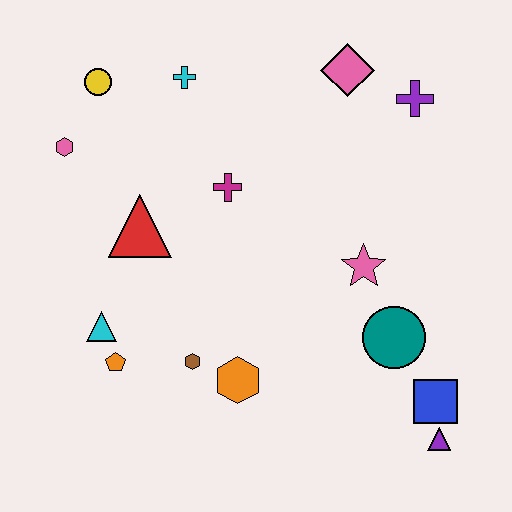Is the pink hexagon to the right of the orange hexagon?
No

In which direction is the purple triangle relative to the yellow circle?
The purple triangle is below the yellow circle.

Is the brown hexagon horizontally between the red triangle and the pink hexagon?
No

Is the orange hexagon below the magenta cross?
Yes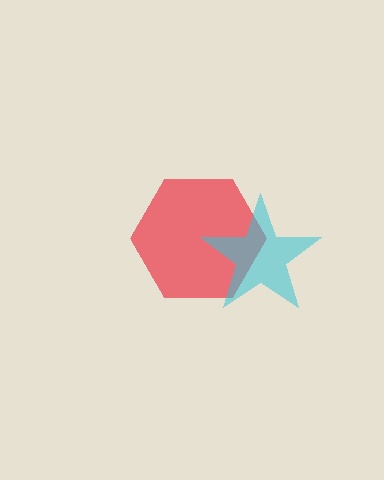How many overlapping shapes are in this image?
There are 2 overlapping shapes in the image.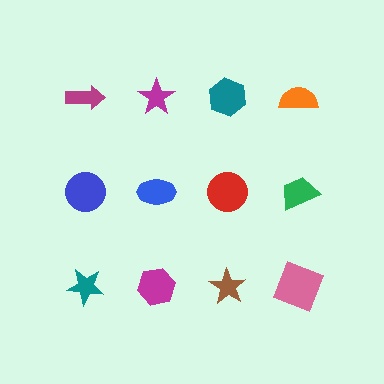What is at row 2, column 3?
A red circle.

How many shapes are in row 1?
4 shapes.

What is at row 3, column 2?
A magenta hexagon.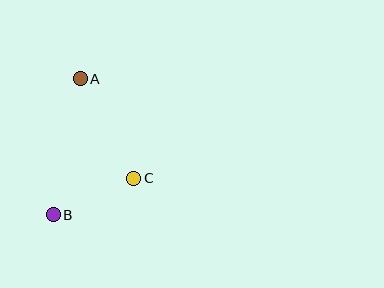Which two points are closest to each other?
Points B and C are closest to each other.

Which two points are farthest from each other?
Points A and B are farthest from each other.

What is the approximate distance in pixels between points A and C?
The distance between A and C is approximately 113 pixels.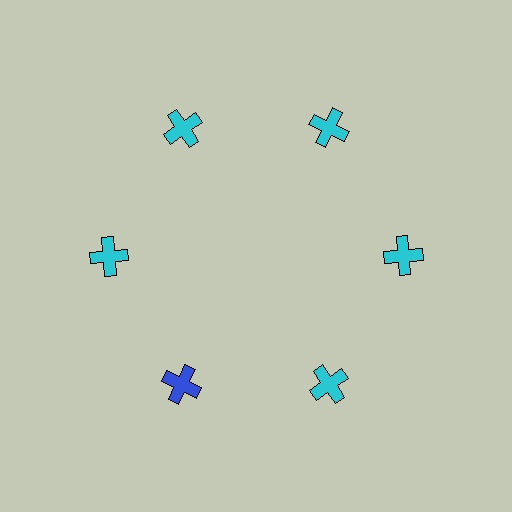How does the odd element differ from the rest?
It has a different color: blue instead of cyan.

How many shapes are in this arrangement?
There are 6 shapes arranged in a ring pattern.